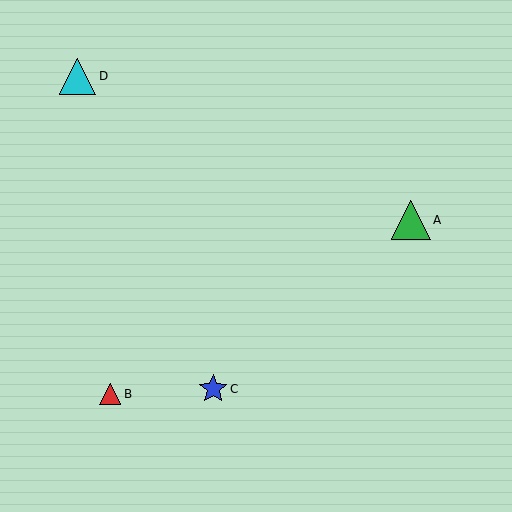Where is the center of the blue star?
The center of the blue star is at (213, 389).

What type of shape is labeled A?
Shape A is a green triangle.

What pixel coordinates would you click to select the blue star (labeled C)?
Click at (213, 389) to select the blue star C.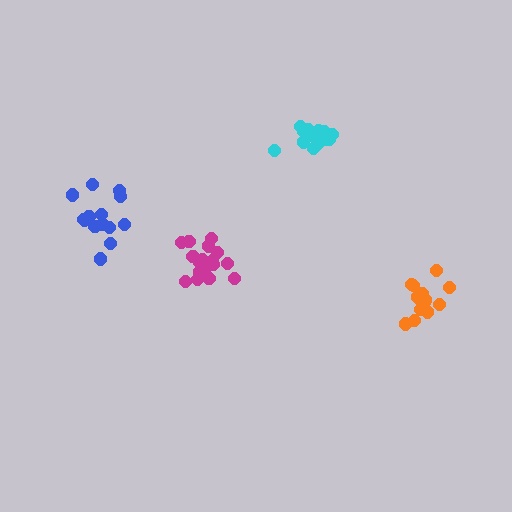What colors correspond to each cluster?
The clusters are colored: magenta, cyan, blue, orange.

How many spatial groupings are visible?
There are 4 spatial groupings.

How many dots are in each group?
Group 1: 17 dots, Group 2: 17 dots, Group 3: 15 dots, Group 4: 16 dots (65 total).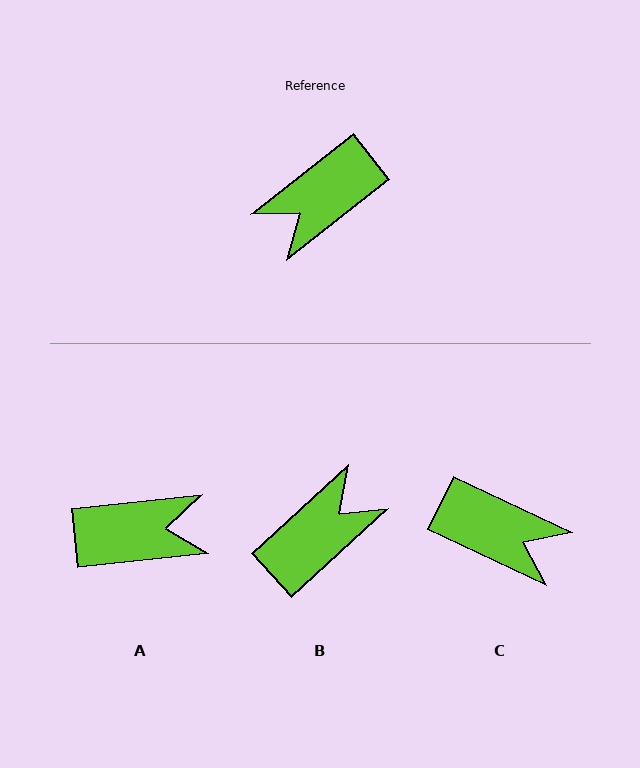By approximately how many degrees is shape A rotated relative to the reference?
Approximately 148 degrees counter-clockwise.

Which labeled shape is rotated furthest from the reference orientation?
B, about 176 degrees away.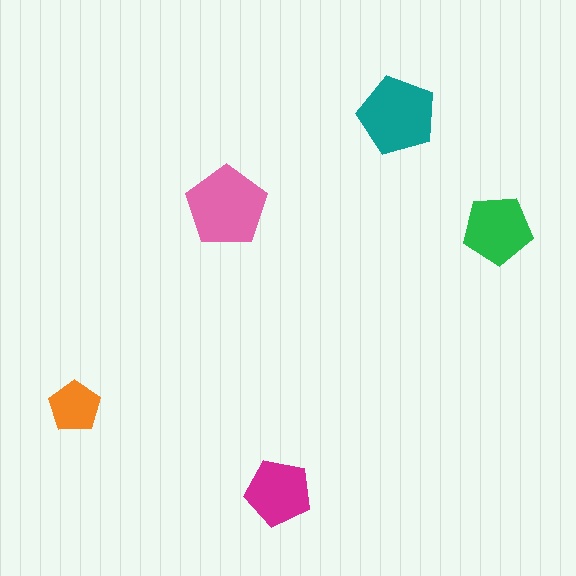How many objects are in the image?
There are 5 objects in the image.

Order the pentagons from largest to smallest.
the pink one, the teal one, the green one, the magenta one, the orange one.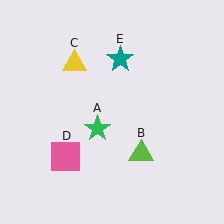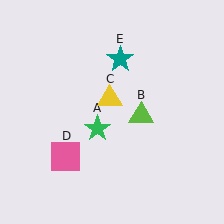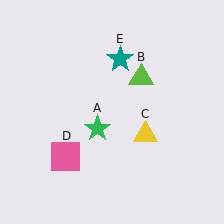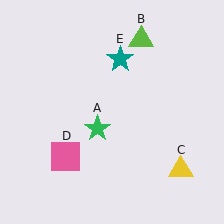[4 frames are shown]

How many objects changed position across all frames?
2 objects changed position: lime triangle (object B), yellow triangle (object C).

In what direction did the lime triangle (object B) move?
The lime triangle (object B) moved up.